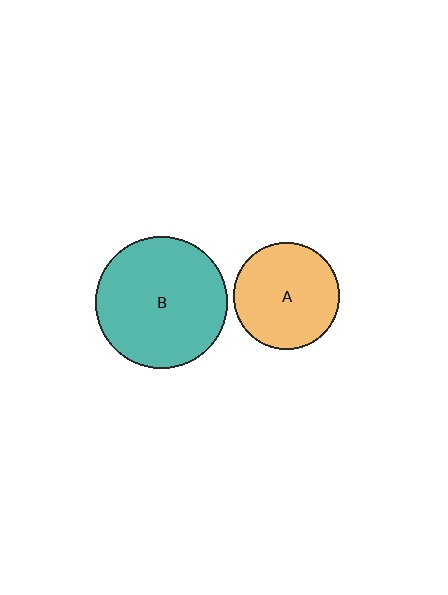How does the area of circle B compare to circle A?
Approximately 1.5 times.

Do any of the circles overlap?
No, none of the circles overlap.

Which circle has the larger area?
Circle B (teal).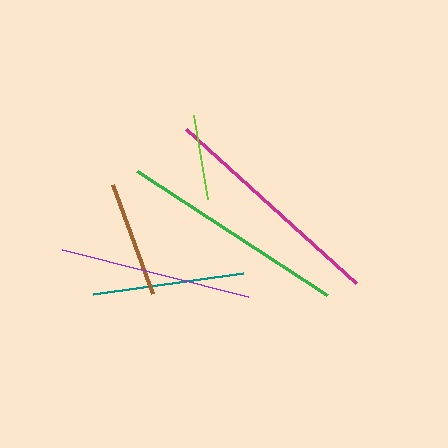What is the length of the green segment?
The green segment is approximately 227 pixels long.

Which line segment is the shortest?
The lime line is the shortest at approximately 85 pixels.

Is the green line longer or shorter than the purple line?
The green line is longer than the purple line.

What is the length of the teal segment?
The teal segment is approximately 152 pixels long.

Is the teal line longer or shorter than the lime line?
The teal line is longer than the lime line.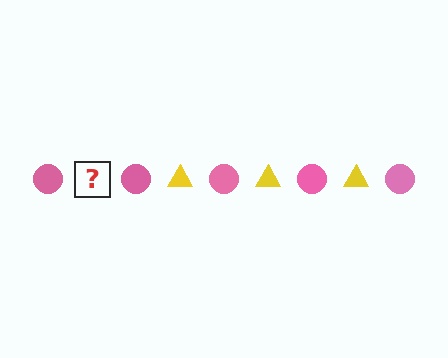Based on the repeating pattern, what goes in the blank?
The blank should be a yellow triangle.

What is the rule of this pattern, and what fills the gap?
The rule is that the pattern alternates between pink circle and yellow triangle. The gap should be filled with a yellow triangle.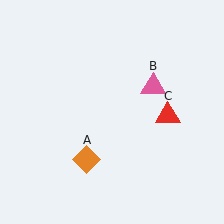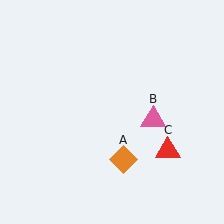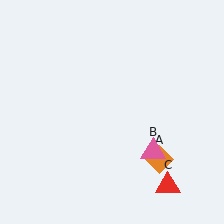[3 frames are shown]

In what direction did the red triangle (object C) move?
The red triangle (object C) moved down.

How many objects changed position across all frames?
3 objects changed position: orange diamond (object A), pink triangle (object B), red triangle (object C).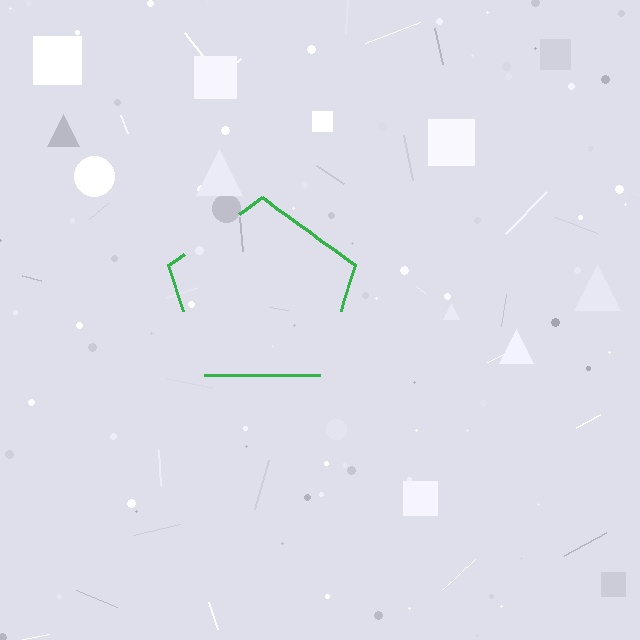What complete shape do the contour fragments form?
The contour fragments form a pentagon.